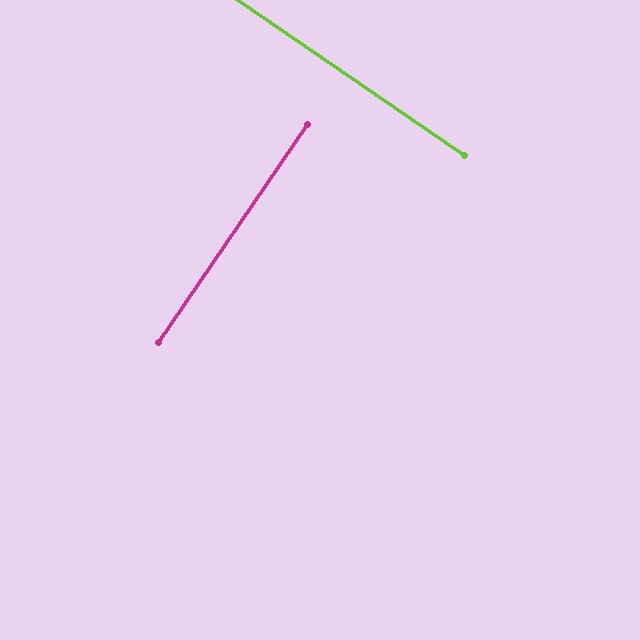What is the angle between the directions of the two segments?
Approximately 90 degrees.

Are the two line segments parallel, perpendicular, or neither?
Perpendicular — they meet at approximately 90°.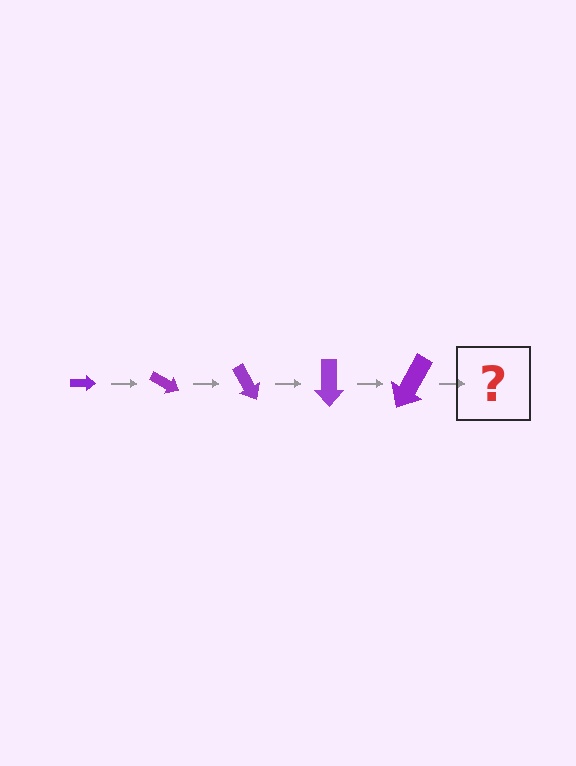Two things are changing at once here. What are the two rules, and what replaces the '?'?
The two rules are that the arrow grows larger each step and it rotates 30 degrees each step. The '?' should be an arrow, larger than the previous one and rotated 150 degrees from the start.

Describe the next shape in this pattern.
It should be an arrow, larger than the previous one and rotated 150 degrees from the start.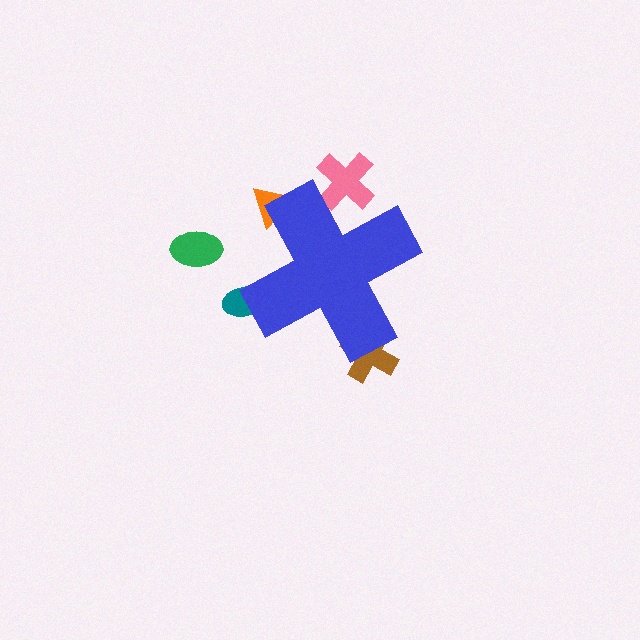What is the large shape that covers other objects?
A blue cross.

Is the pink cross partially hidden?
Yes, the pink cross is partially hidden behind the blue cross.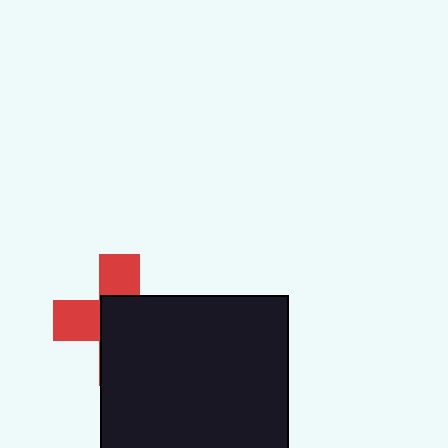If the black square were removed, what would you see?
You would see the complete red cross.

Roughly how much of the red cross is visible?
A small part of it is visible (roughly 40%).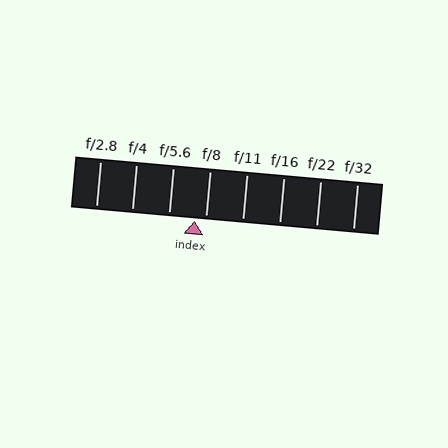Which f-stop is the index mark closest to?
The index mark is closest to f/8.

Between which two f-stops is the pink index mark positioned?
The index mark is between f/5.6 and f/8.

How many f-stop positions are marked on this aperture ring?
There are 8 f-stop positions marked.